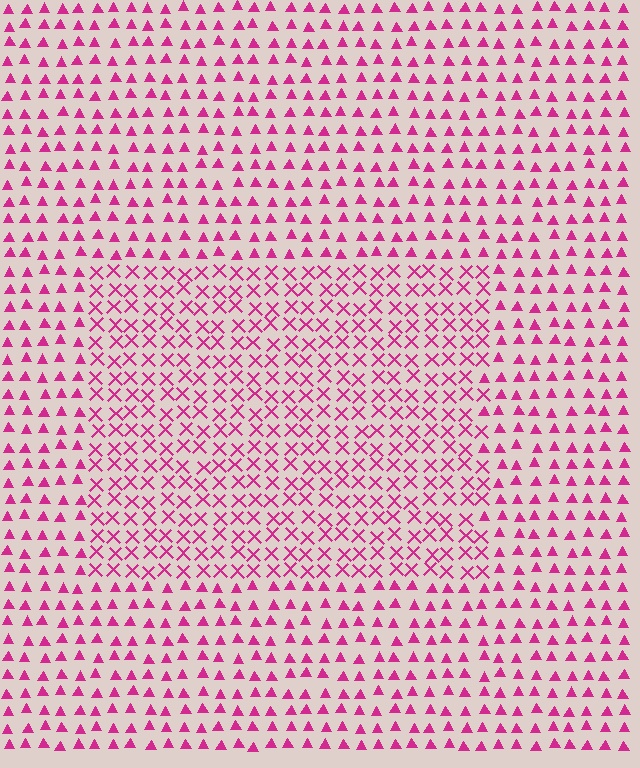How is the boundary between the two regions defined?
The boundary is defined by a change in element shape: X marks inside vs. triangles outside. All elements share the same color and spacing.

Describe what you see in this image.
The image is filled with small magenta elements arranged in a uniform grid. A rectangle-shaped region contains X marks, while the surrounding area contains triangles. The boundary is defined purely by the change in element shape.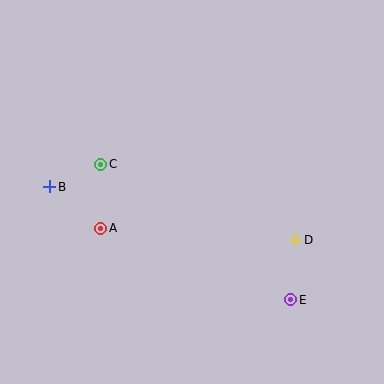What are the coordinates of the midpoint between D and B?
The midpoint between D and B is at (173, 213).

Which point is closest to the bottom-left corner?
Point A is closest to the bottom-left corner.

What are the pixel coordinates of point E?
Point E is at (291, 300).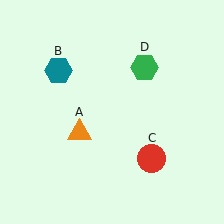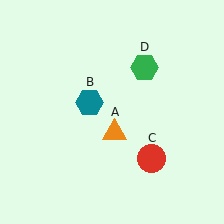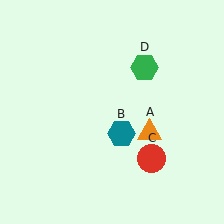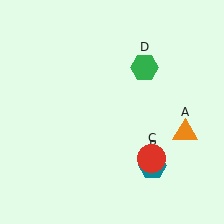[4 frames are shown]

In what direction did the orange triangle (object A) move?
The orange triangle (object A) moved right.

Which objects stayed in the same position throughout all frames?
Red circle (object C) and green hexagon (object D) remained stationary.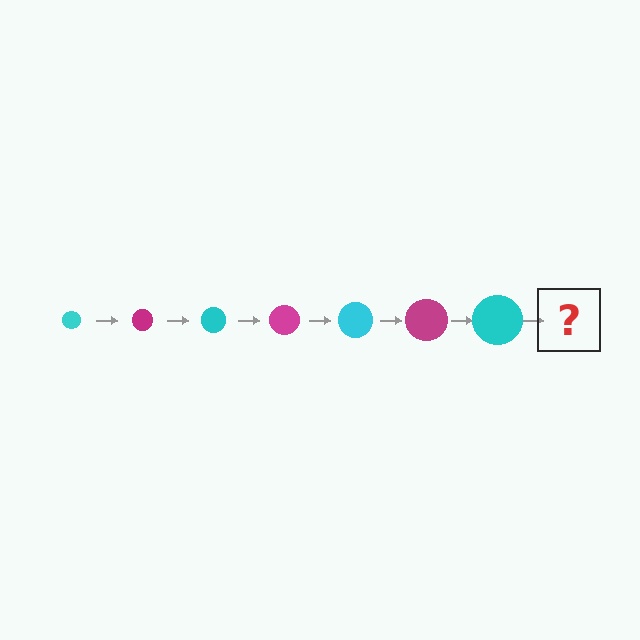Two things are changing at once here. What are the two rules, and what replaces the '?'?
The two rules are that the circle grows larger each step and the color cycles through cyan and magenta. The '?' should be a magenta circle, larger than the previous one.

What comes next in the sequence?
The next element should be a magenta circle, larger than the previous one.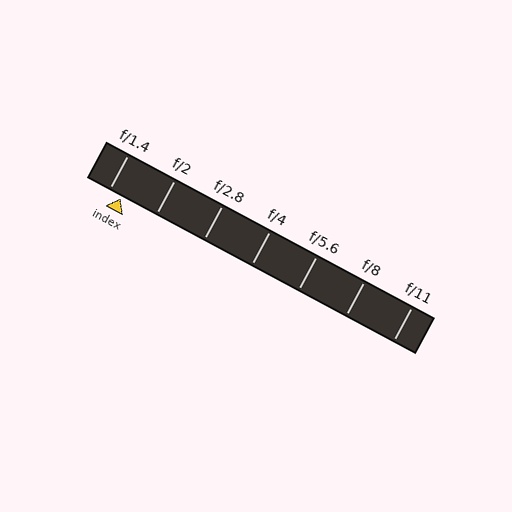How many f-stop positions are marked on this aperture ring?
There are 7 f-stop positions marked.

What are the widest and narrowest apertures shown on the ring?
The widest aperture shown is f/1.4 and the narrowest is f/11.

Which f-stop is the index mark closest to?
The index mark is closest to f/1.4.